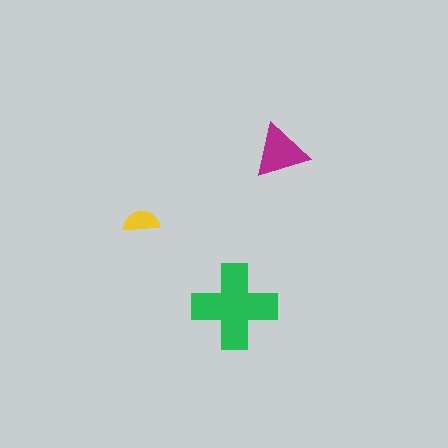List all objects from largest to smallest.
The green cross, the magenta triangle, the yellow semicircle.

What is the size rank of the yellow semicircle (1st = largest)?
3rd.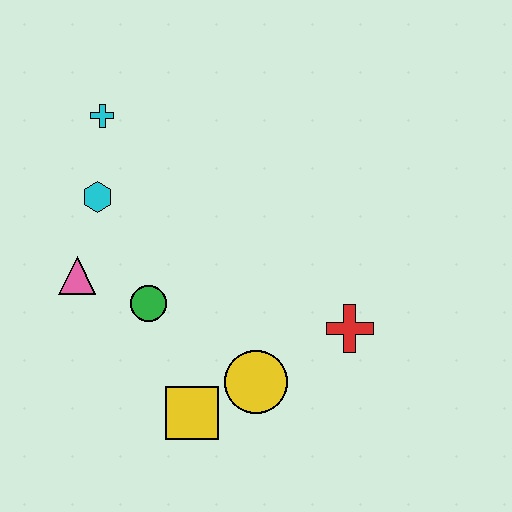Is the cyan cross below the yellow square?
No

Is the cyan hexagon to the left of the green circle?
Yes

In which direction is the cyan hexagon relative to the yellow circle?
The cyan hexagon is above the yellow circle.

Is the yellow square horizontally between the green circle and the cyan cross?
No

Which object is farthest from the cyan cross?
The red cross is farthest from the cyan cross.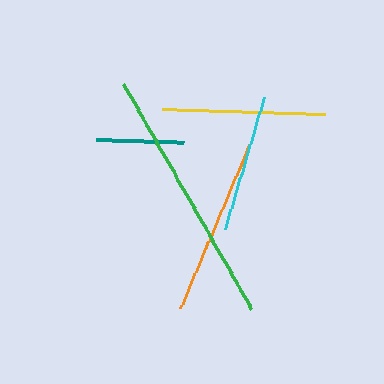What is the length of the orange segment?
The orange segment is approximately 178 pixels long.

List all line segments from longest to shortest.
From longest to shortest: green, orange, yellow, cyan, teal.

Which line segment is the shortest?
The teal line is the shortest at approximately 88 pixels.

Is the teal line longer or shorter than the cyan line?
The cyan line is longer than the teal line.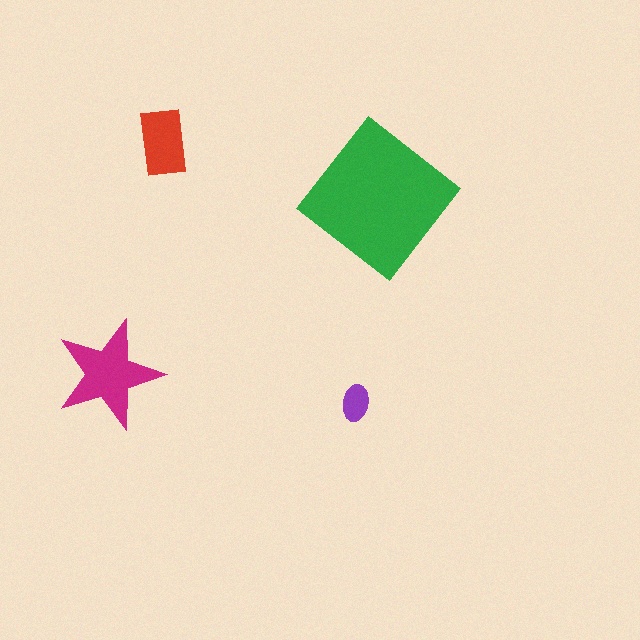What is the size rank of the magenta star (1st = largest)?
2nd.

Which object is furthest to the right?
The green diamond is rightmost.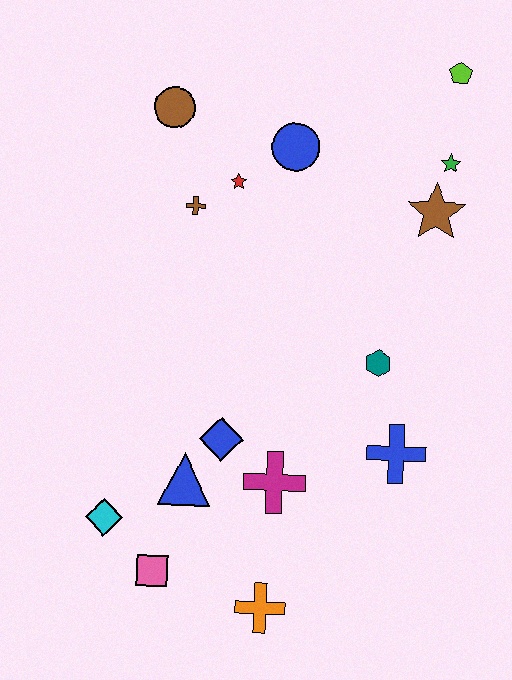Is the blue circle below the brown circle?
Yes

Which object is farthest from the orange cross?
The lime pentagon is farthest from the orange cross.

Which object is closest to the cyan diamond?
The pink square is closest to the cyan diamond.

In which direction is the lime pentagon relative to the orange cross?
The lime pentagon is above the orange cross.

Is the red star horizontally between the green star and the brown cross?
Yes